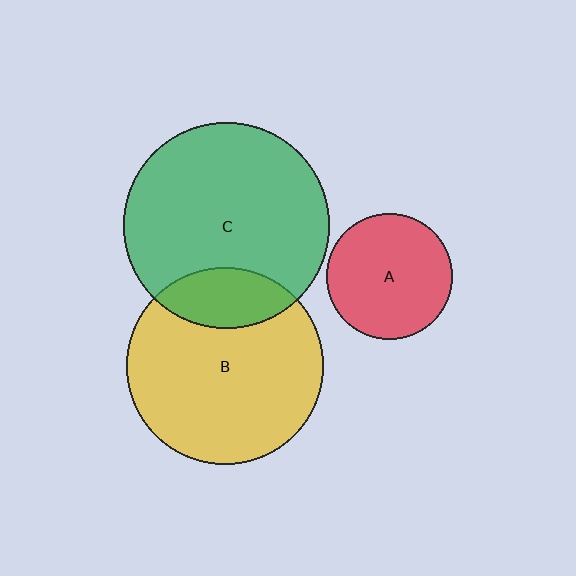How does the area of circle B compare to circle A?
Approximately 2.4 times.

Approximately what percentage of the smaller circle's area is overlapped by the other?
Approximately 20%.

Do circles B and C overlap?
Yes.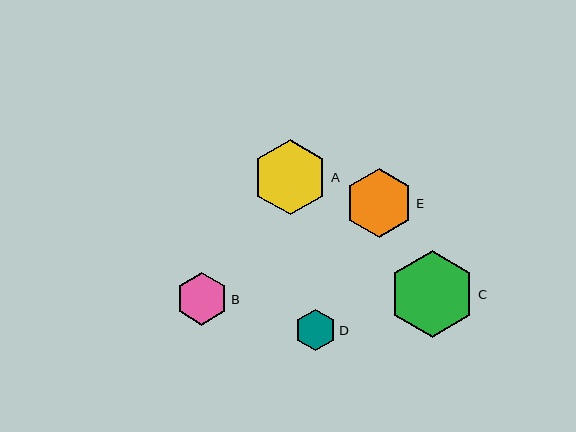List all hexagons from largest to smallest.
From largest to smallest: C, A, E, B, D.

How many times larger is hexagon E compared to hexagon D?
Hexagon E is approximately 1.6 times the size of hexagon D.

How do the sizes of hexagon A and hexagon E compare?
Hexagon A and hexagon E are approximately the same size.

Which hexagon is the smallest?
Hexagon D is the smallest with a size of approximately 42 pixels.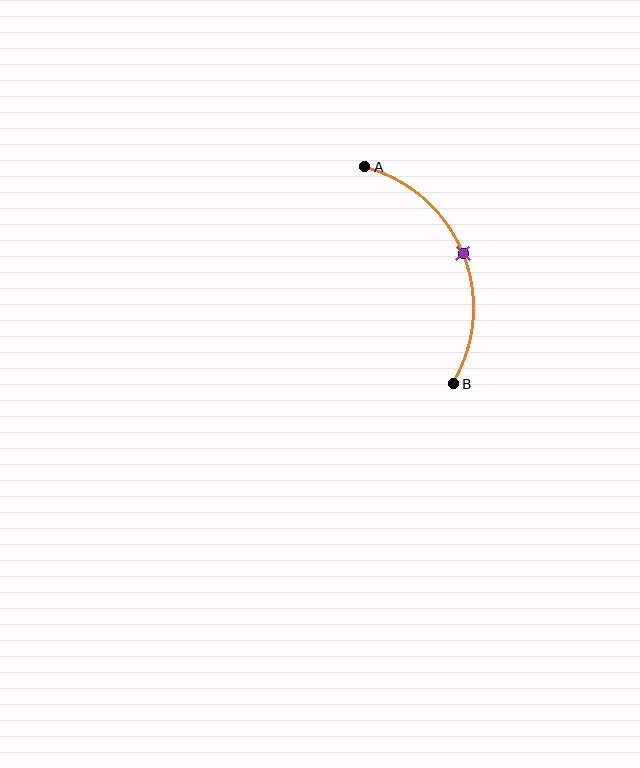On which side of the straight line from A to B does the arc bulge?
The arc bulges to the right of the straight line connecting A and B.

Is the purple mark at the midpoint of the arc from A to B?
Yes. The purple mark lies on the arc at equal arc-length from both A and B — it is the arc midpoint.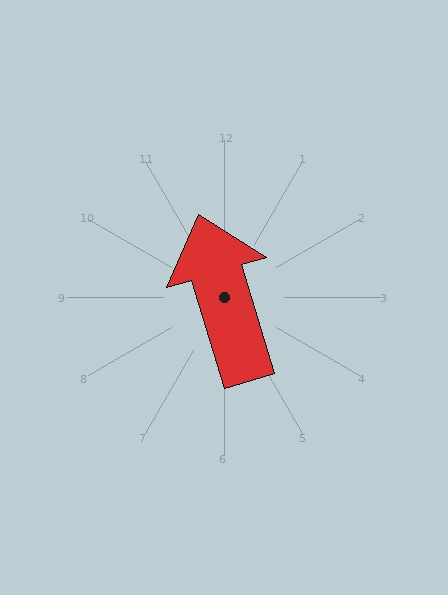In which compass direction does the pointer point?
North.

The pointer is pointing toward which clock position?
Roughly 11 o'clock.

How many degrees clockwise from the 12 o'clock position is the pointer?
Approximately 343 degrees.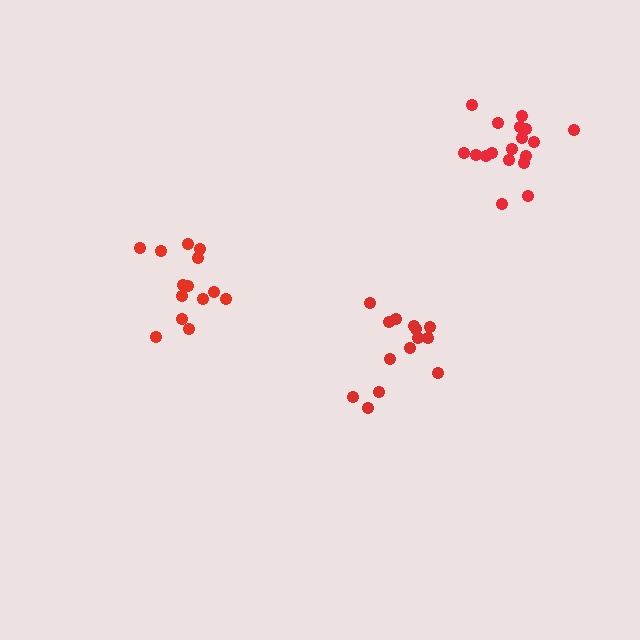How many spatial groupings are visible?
There are 3 spatial groupings.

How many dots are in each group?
Group 1: 14 dots, Group 2: 14 dots, Group 3: 18 dots (46 total).